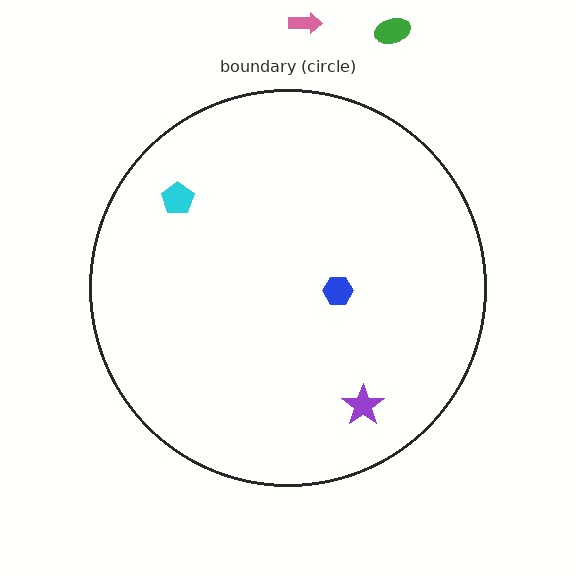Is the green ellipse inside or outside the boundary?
Outside.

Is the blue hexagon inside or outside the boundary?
Inside.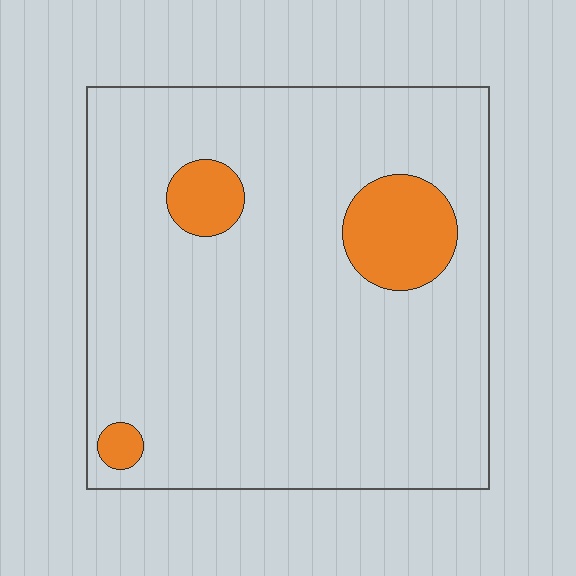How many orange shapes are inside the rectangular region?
3.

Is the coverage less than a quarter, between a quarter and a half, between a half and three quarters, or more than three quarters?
Less than a quarter.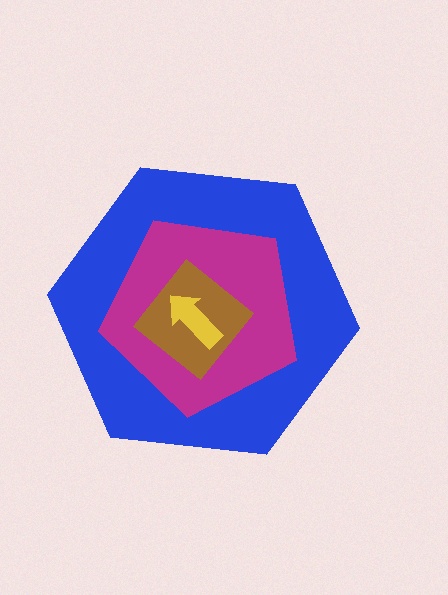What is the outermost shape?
The blue hexagon.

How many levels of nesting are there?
4.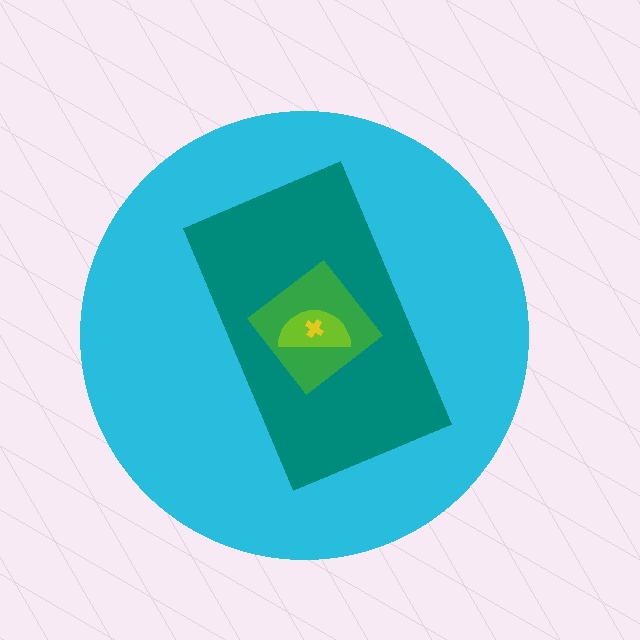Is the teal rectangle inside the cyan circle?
Yes.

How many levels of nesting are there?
5.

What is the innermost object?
The yellow cross.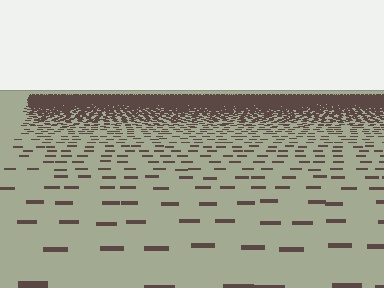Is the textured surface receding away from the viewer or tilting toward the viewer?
The surface is receding away from the viewer. Texture elements get smaller and denser toward the top.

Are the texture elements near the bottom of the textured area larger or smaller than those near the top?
Larger. Near the bottom, elements are closer to the viewer and appear at a bigger on-screen size.